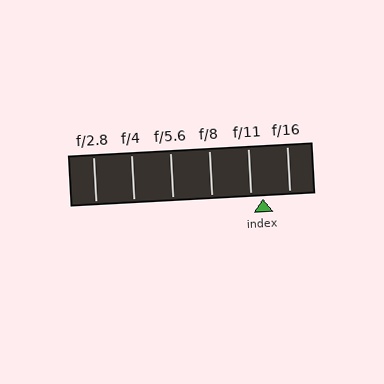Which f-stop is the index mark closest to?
The index mark is closest to f/11.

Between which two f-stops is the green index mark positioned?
The index mark is between f/11 and f/16.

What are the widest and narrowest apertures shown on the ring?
The widest aperture shown is f/2.8 and the narrowest is f/16.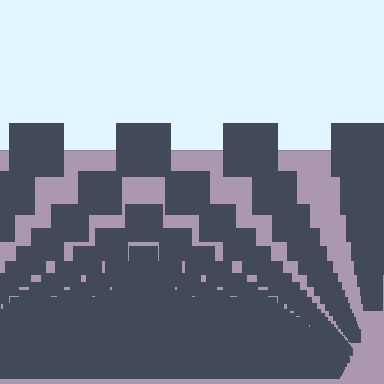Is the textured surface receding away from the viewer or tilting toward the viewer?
The surface appears to tilt toward the viewer. Texture elements get larger and sparser toward the top.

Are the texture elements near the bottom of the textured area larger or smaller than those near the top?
Smaller. The gradient is inverted — elements near the bottom are smaller and denser.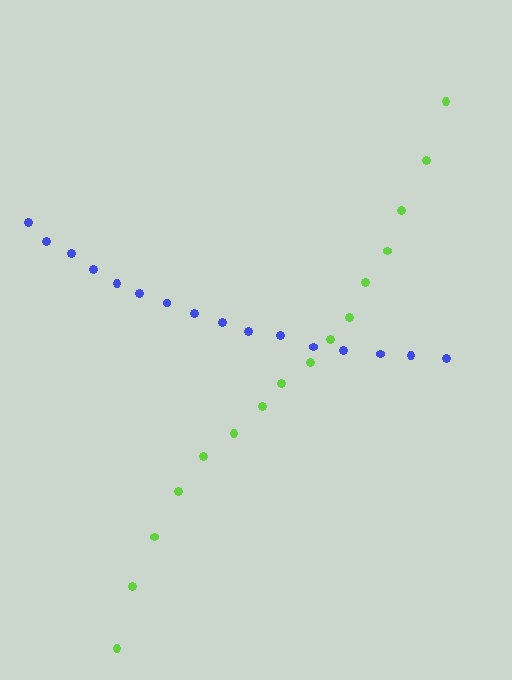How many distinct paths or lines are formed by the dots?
There are 2 distinct paths.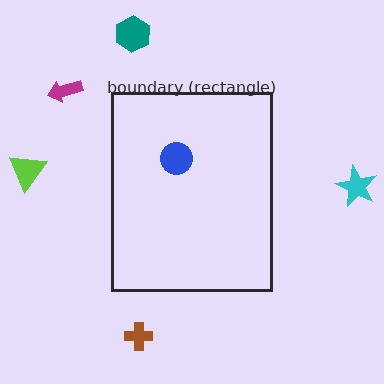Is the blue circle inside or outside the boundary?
Inside.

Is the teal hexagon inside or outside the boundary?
Outside.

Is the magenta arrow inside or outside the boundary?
Outside.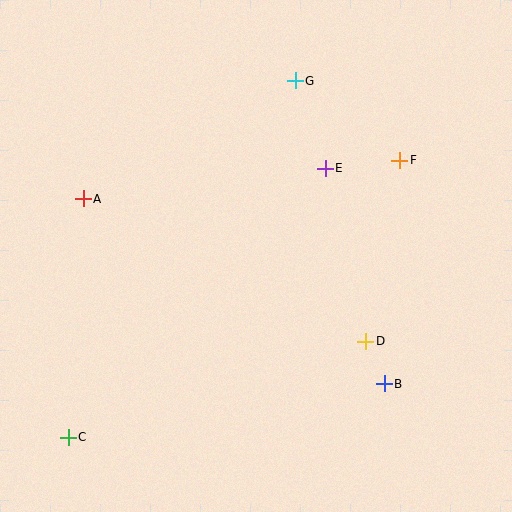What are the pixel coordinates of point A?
Point A is at (83, 199).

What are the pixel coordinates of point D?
Point D is at (366, 341).